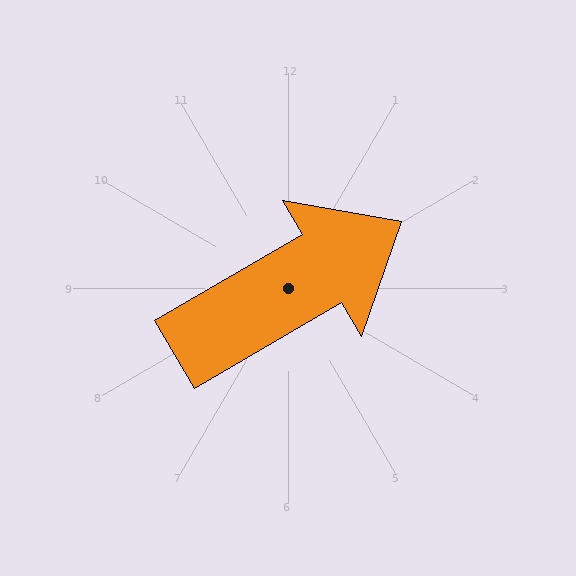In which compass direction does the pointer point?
Northeast.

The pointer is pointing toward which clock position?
Roughly 2 o'clock.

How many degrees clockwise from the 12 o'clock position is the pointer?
Approximately 60 degrees.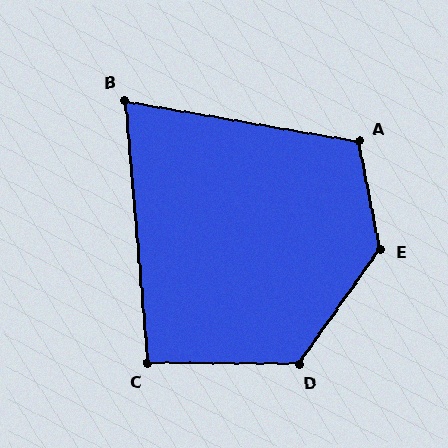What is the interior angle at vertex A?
Approximately 111 degrees (obtuse).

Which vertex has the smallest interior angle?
B, at approximately 75 degrees.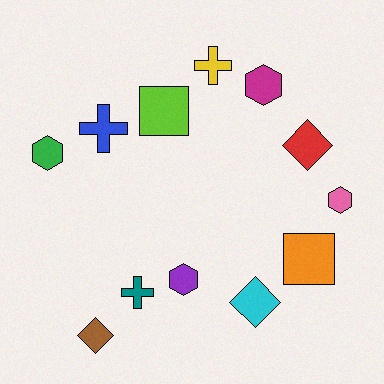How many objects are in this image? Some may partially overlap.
There are 12 objects.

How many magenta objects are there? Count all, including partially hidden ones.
There is 1 magenta object.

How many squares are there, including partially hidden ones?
There are 2 squares.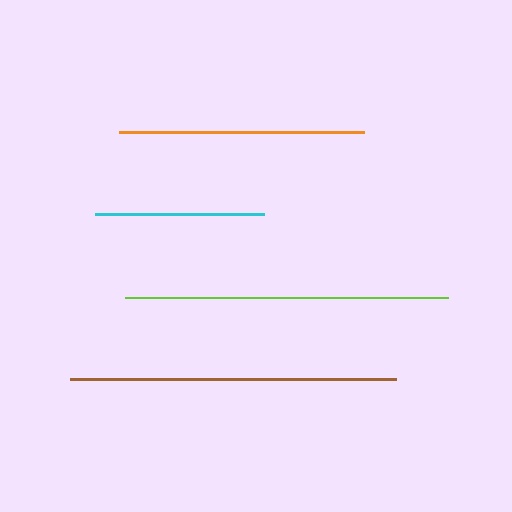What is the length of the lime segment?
The lime segment is approximately 323 pixels long.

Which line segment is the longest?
The brown line is the longest at approximately 326 pixels.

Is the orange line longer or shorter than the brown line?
The brown line is longer than the orange line.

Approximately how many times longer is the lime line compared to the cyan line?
The lime line is approximately 1.9 times the length of the cyan line.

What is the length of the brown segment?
The brown segment is approximately 326 pixels long.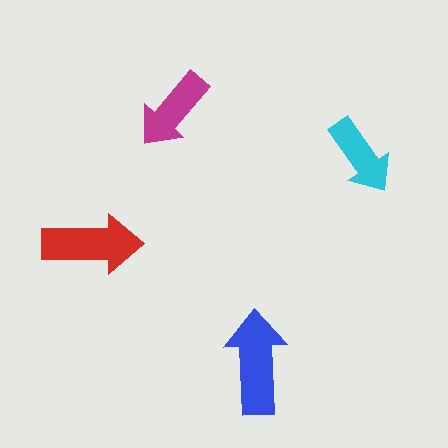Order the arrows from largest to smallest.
the blue one, the red one, the magenta one, the cyan one.